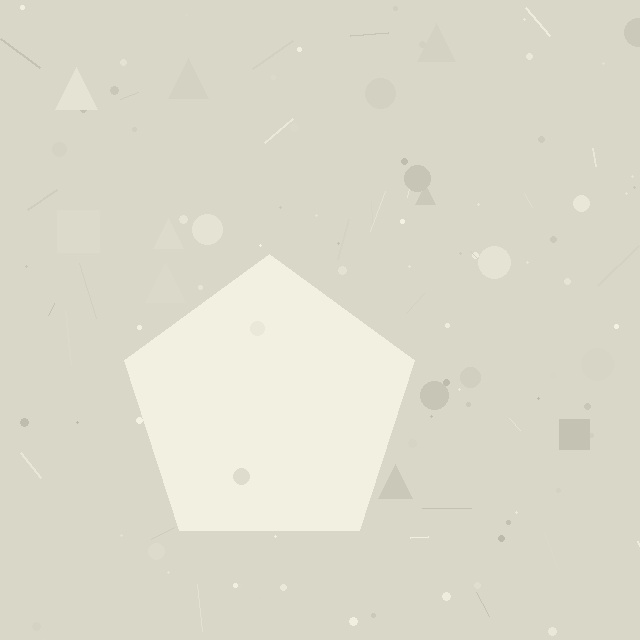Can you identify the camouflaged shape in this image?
The camouflaged shape is a pentagon.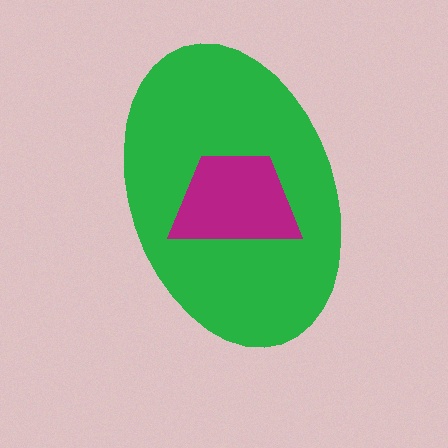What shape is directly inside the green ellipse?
The magenta trapezoid.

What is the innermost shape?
The magenta trapezoid.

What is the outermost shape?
The green ellipse.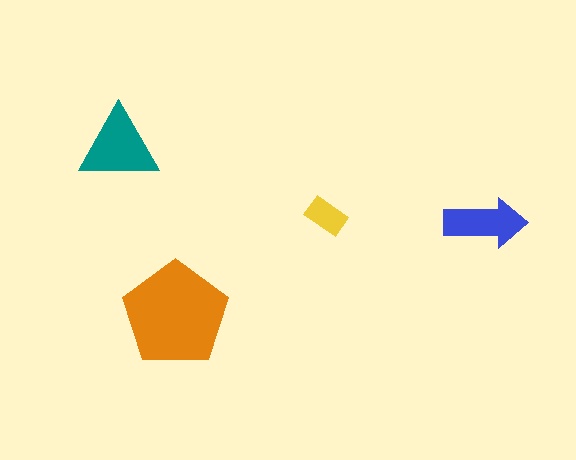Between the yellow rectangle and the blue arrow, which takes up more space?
The blue arrow.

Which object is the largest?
The orange pentagon.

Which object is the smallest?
The yellow rectangle.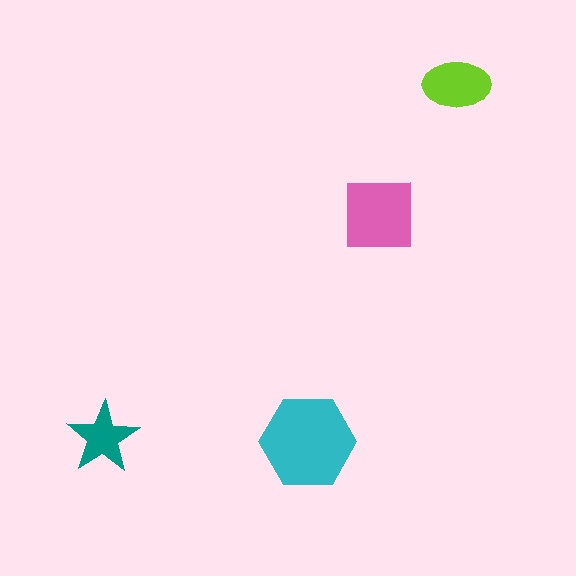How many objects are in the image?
There are 4 objects in the image.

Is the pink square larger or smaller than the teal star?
Larger.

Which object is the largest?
The cyan hexagon.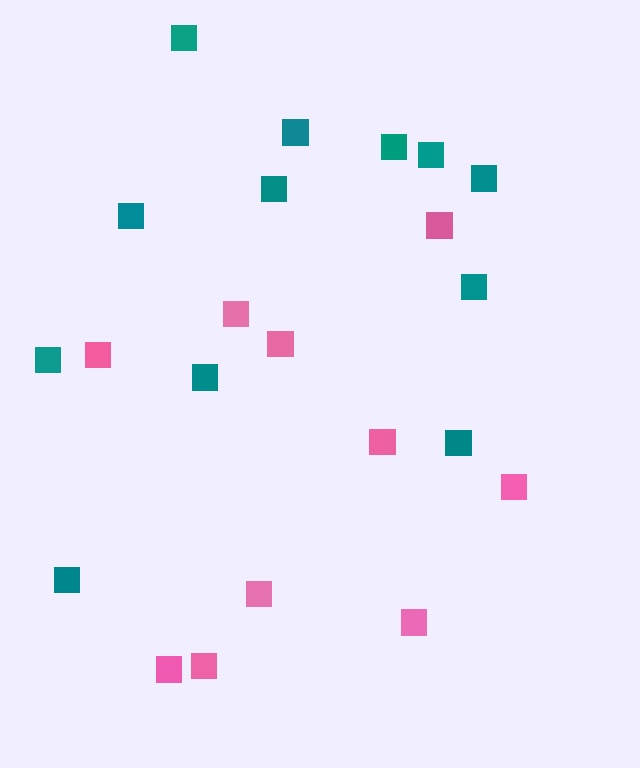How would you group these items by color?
There are 2 groups: one group of teal squares (12) and one group of pink squares (10).